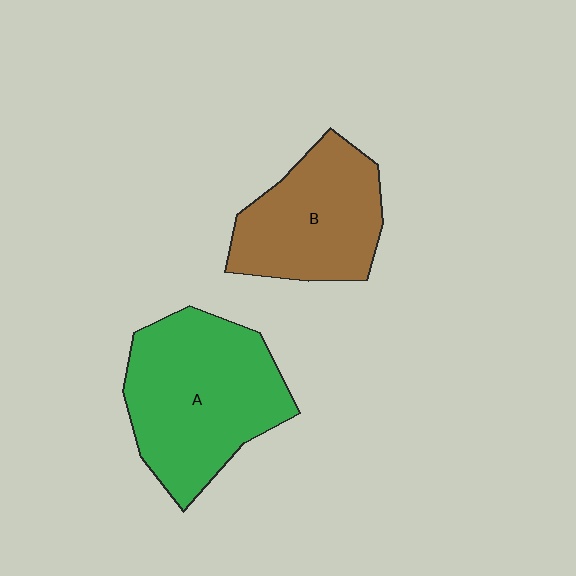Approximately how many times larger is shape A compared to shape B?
Approximately 1.3 times.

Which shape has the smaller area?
Shape B (brown).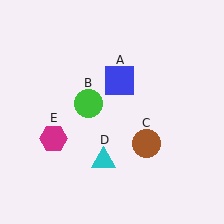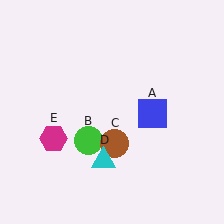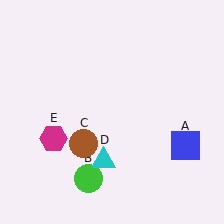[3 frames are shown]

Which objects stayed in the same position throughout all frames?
Cyan triangle (object D) and magenta hexagon (object E) remained stationary.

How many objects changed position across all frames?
3 objects changed position: blue square (object A), green circle (object B), brown circle (object C).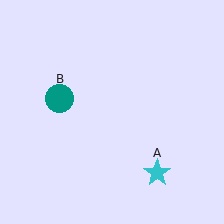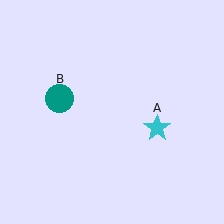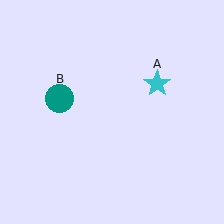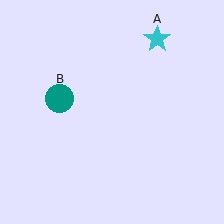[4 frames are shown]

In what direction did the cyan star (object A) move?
The cyan star (object A) moved up.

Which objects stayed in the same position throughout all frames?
Teal circle (object B) remained stationary.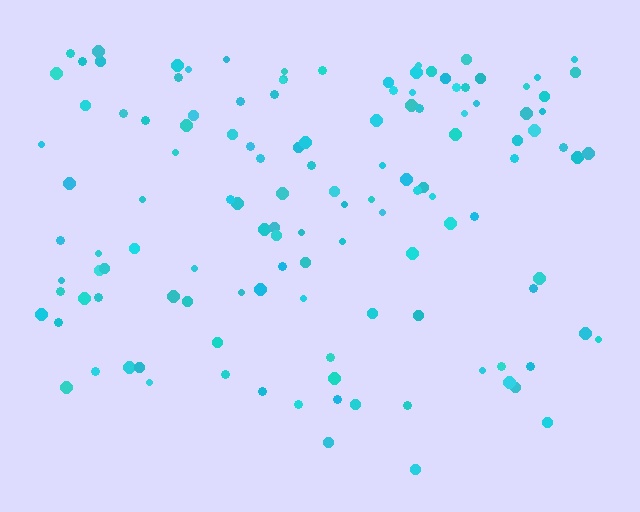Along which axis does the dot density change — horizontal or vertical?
Vertical.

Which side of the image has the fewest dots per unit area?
The bottom.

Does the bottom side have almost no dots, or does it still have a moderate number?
Still a moderate number, just noticeably fewer than the top.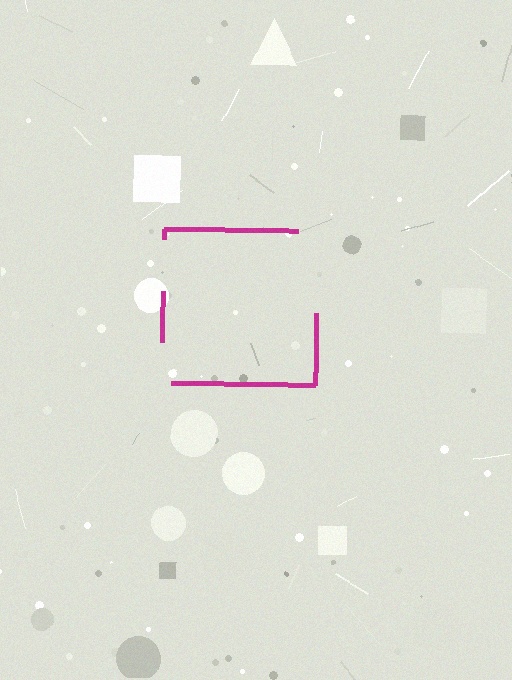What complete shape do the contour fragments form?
The contour fragments form a square.